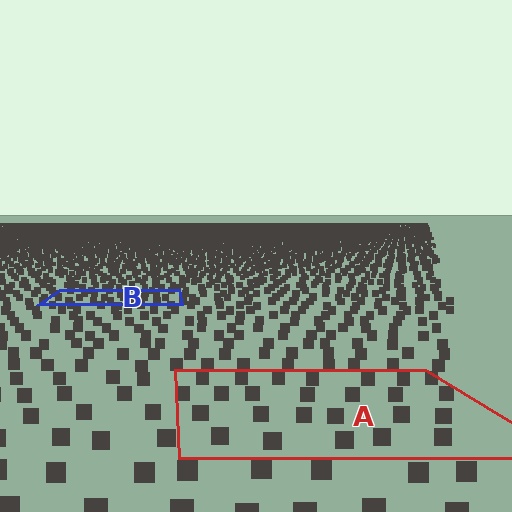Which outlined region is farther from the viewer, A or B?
Region B is farther from the viewer — the texture elements inside it appear smaller and more densely packed.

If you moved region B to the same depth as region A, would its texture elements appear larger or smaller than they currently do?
They would appear larger. At a closer depth, the same texture elements are projected at a bigger on-screen size.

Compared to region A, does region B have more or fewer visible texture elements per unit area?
Region B has more texture elements per unit area — they are packed more densely because it is farther away.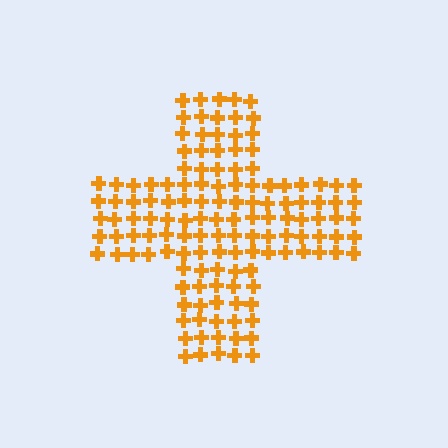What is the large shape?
The large shape is a cross.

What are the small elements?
The small elements are crosses.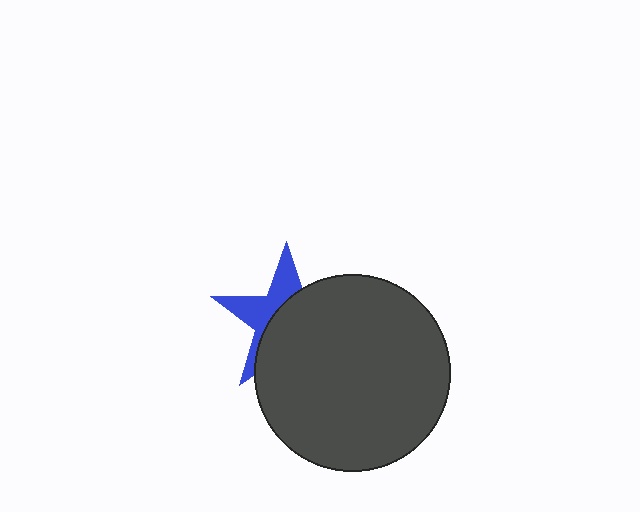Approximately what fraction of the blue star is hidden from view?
Roughly 61% of the blue star is hidden behind the dark gray circle.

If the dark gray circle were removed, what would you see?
You would see the complete blue star.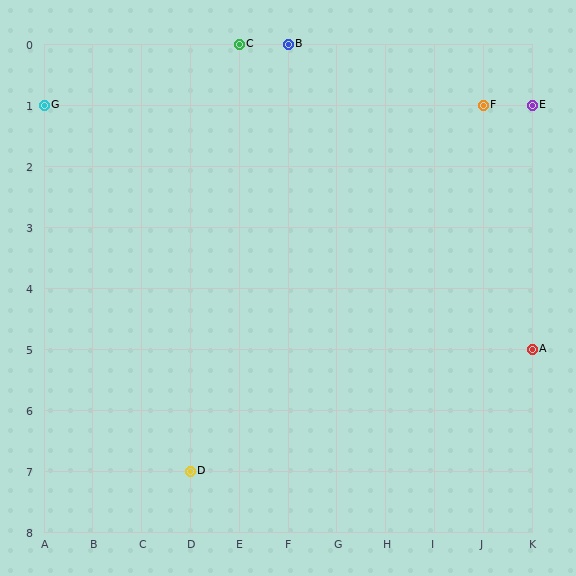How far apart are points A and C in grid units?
Points A and C are 6 columns and 5 rows apart (about 7.8 grid units diagonally).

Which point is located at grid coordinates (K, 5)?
Point A is at (K, 5).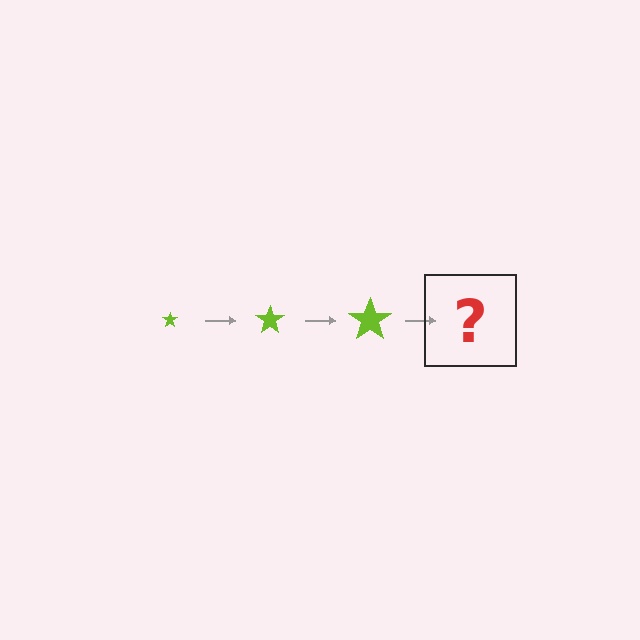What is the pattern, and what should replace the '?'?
The pattern is that the star gets progressively larger each step. The '?' should be a lime star, larger than the previous one.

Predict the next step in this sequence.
The next step is a lime star, larger than the previous one.